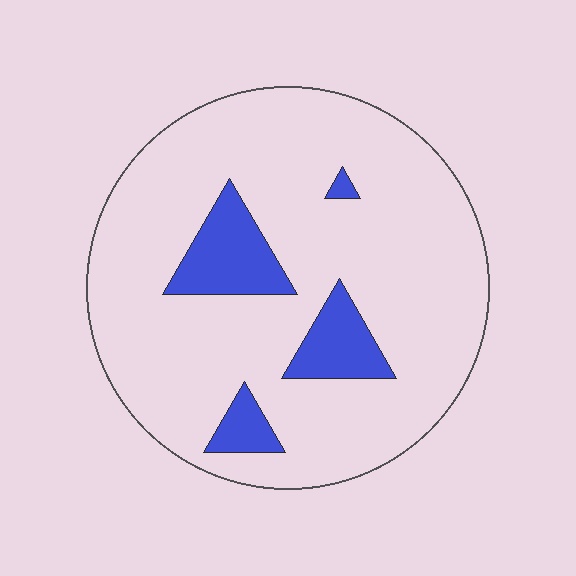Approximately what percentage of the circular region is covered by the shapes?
Approximately 15%.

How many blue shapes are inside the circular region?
4.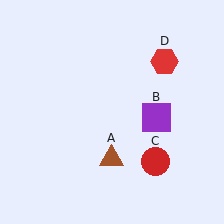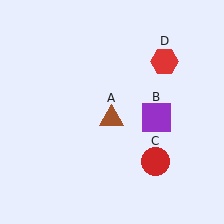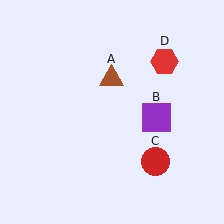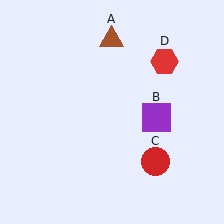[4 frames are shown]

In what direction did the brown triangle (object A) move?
The brown triangle (object A) moved up.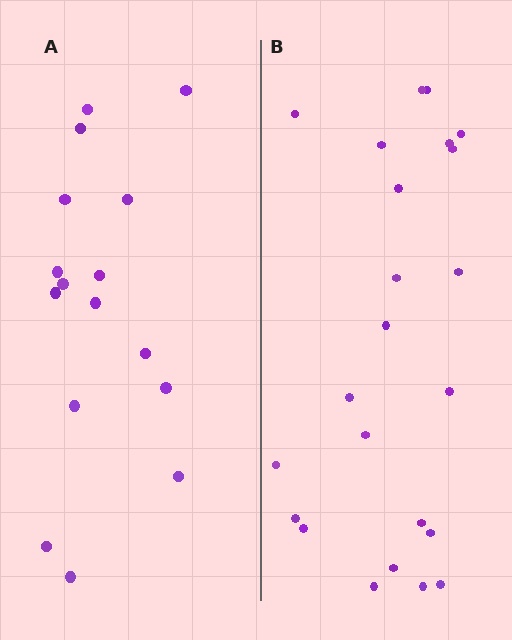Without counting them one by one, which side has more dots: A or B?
Region B (the right region) has more dots.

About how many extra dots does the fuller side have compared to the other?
Region B has roughly 8 or so more dots than region A.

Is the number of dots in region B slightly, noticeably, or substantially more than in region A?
Region B has noticeably more, but not dramatically so. The ratio is roughly 1.4 to 1.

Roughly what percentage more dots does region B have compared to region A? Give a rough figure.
About 45% more.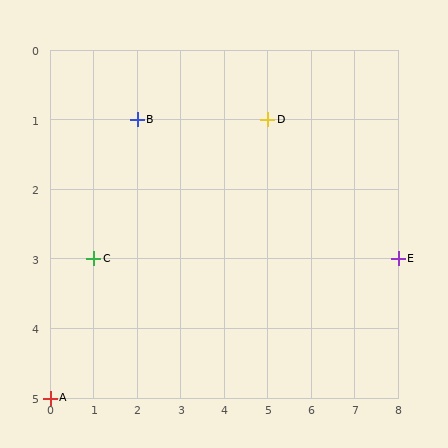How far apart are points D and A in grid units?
Points D and A are 5 columns and 4 rows apart (about 6.4 grid units diagonally).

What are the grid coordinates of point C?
Point C is at grid coordinates (1, 3).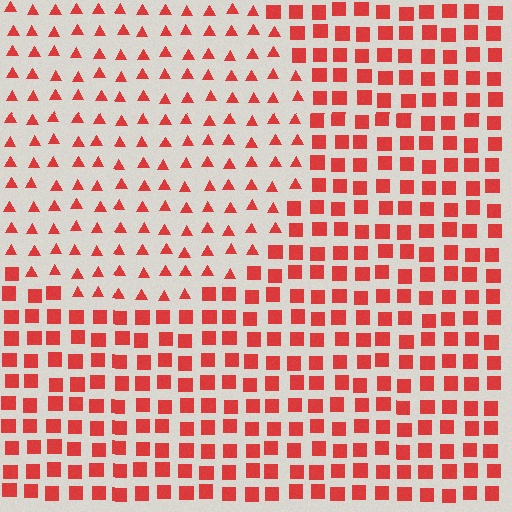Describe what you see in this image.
The image is filled with small red elements arranged in a uniform grid. A circle-shaped region contains triangles, while the surrounding area contains squares. The boundary is defined purely by the change in element shape.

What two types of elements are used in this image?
The image uses triangles inside the circle region and squares outside it.